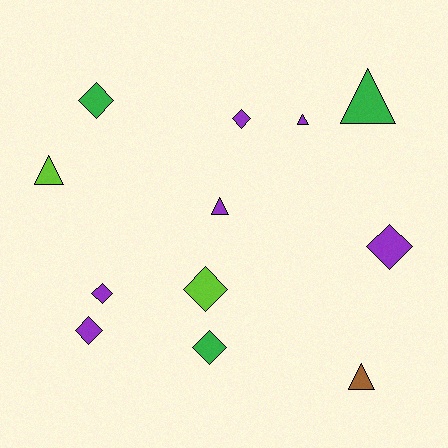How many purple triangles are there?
There are 2 purple triangles.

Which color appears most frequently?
Purple, with 6 objects.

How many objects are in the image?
There are 12 objects.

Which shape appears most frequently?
Diamond, with 7 objects.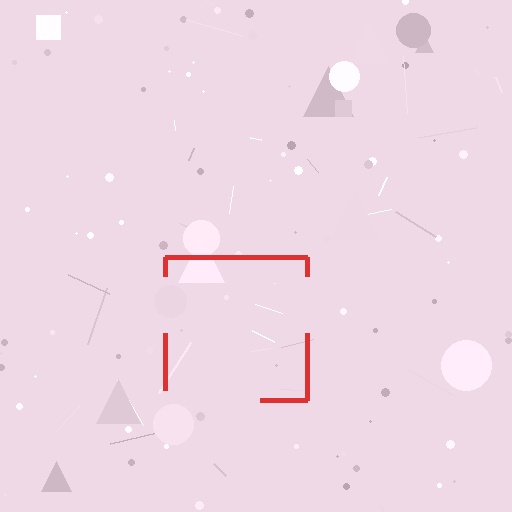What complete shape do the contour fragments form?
The contour fragments form a square.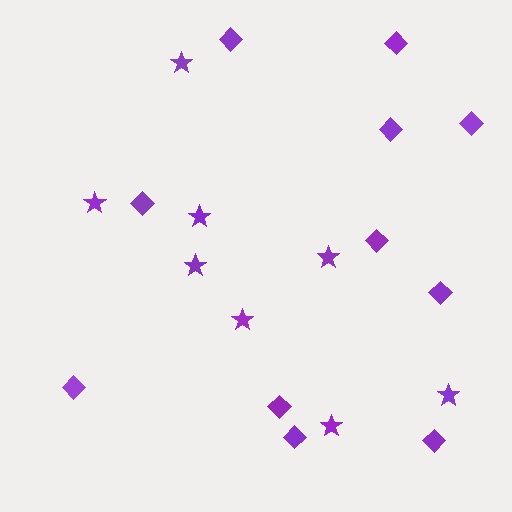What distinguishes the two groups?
There are 2 groups: one group of diamonds (11) and one group of stars (8).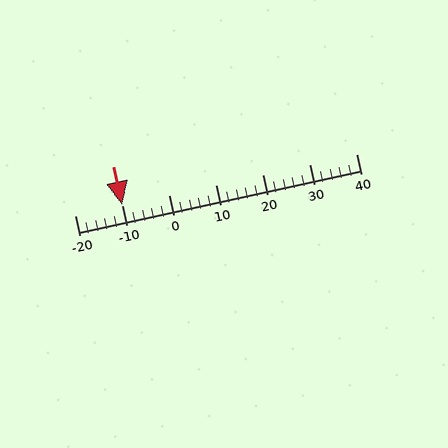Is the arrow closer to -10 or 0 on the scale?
The arrow is closer to -10.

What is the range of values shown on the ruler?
The ruler shows values from -20 to 40.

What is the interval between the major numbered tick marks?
The major tick marks are spaced 10 units apart.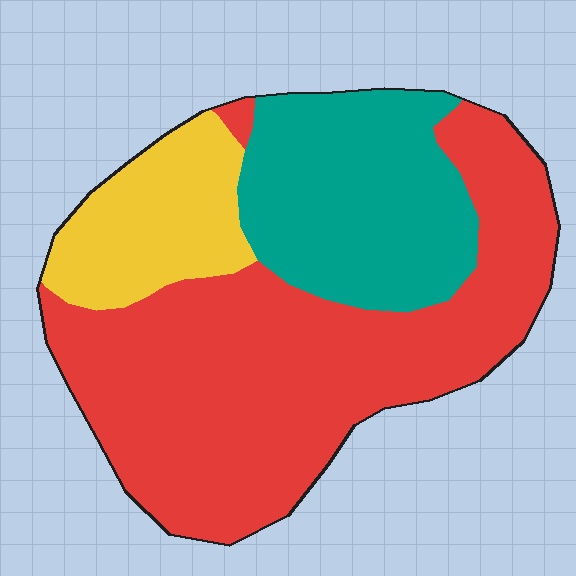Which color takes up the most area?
Red, at roughly 55%.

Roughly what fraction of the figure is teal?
Teal covers roughly 25% of the figure.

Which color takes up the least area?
Yellow, at roughly 15%.